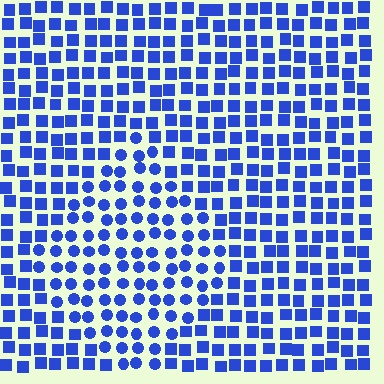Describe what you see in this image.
The image is filled with small blue elements arranged in a uniform grid. A diamond-shaped region contains circles, while the surrounding area contains squares. The boundary is defined purely by the change in element shape.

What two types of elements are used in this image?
The image uses circles inside the diamond region and squares outside it.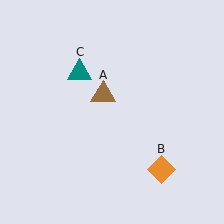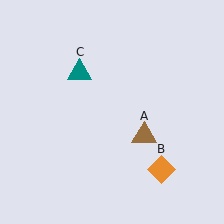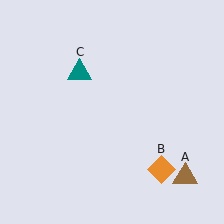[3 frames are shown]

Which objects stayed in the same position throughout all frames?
Orange diamond (object B) and teal triangle (object C) remained stationary.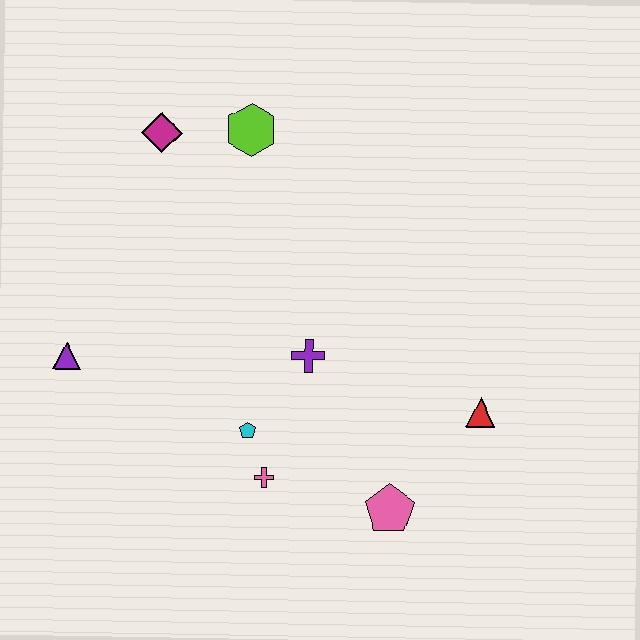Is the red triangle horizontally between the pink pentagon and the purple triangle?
No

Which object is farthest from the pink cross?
The magenta diamond is farthest from the pink cross.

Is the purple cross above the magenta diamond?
No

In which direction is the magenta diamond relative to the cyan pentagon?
The magenta diamond is above the cyan pentagon.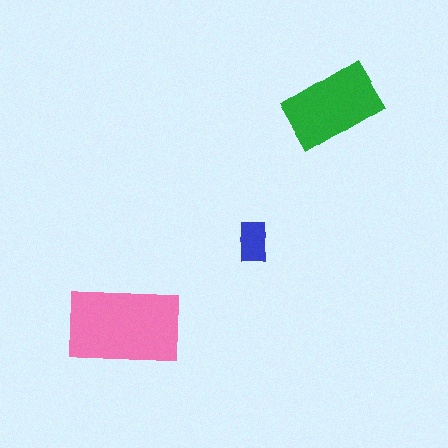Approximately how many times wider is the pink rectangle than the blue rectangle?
About 3 times wider.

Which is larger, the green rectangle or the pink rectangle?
The pink one.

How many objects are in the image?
There are 3 objects in the image.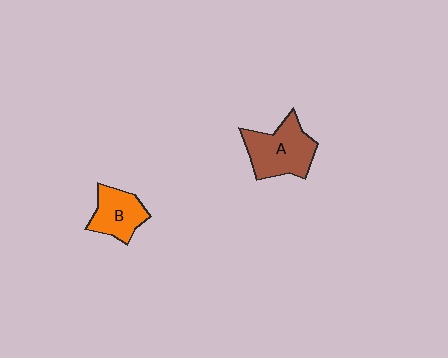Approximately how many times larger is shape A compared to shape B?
Approximately 1.4 times.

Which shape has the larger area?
Shape A (brown).